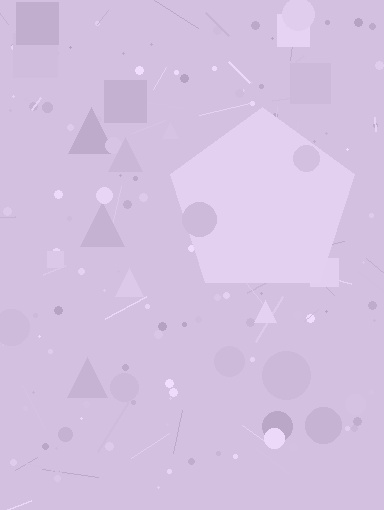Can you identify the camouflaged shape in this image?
The camouflaged shape is a pentagon.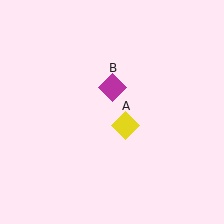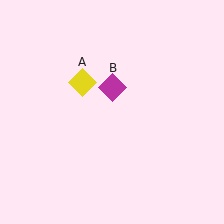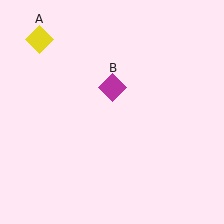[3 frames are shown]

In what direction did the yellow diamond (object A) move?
The yellow diamond (object A) moved up and to the left.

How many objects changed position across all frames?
1 object changed position: yellow diamond (object A).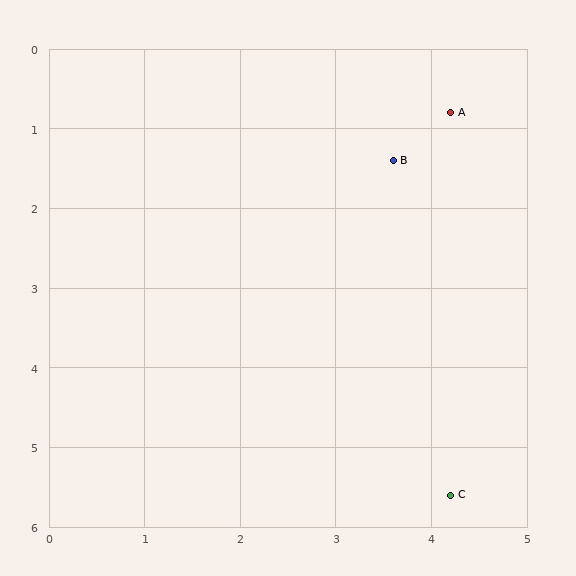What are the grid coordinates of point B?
Point B is at approximately (3.6, 1.4).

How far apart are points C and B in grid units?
Points C and B are about 4.2 grid units apart.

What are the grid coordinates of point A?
Point A is at approximately (4.2, 0.8).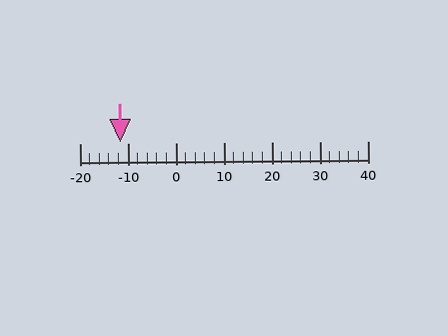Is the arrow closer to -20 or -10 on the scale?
The arrow is closer to -10.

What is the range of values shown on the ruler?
The ruler shows values from -20 to 40.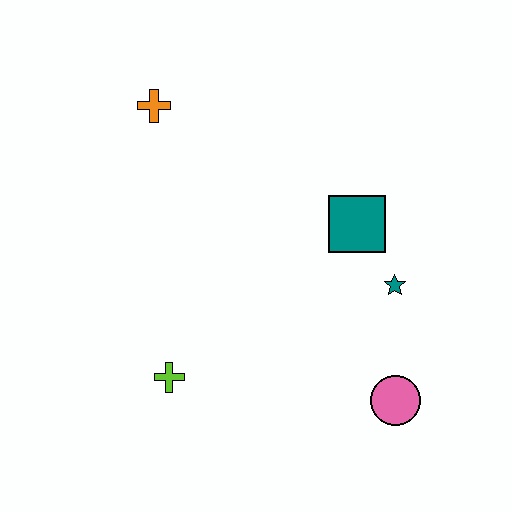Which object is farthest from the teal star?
The orange cross is farthest from the teal star.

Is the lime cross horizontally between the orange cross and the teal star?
Yes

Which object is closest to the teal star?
The teal square is closest to the teal star.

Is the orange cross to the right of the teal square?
No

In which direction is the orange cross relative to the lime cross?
The orange cross is above the lime cross.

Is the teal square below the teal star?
No